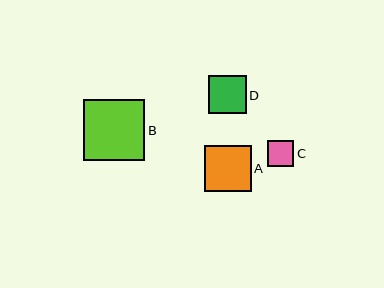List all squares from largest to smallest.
From largest to smallest: B, A, D, C.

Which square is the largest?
Square B is the largest with a size of approximately 61 pixels.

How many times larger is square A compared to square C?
Square A is approximately 1.8 times the size of square C.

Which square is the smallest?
Square C is the smallest with a size of approximately 26 pixels.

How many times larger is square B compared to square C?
Square B is approximately 2.4 times the size of square C.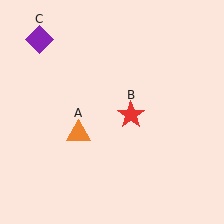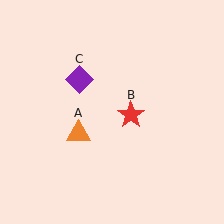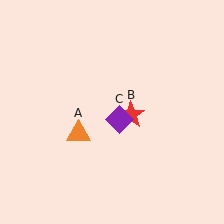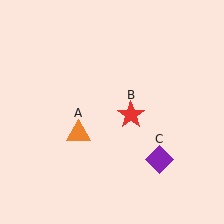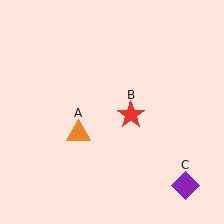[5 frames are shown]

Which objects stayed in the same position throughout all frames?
Orange triangle (object A) and red star (object B) remained stationary.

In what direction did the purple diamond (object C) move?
The purple diamond (object C) moved down and to the right.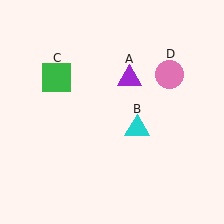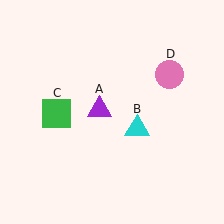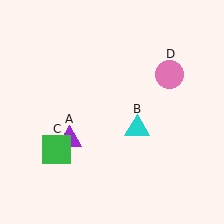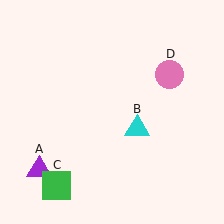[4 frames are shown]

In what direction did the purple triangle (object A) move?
The purple triangle (object A) moved down and to the left.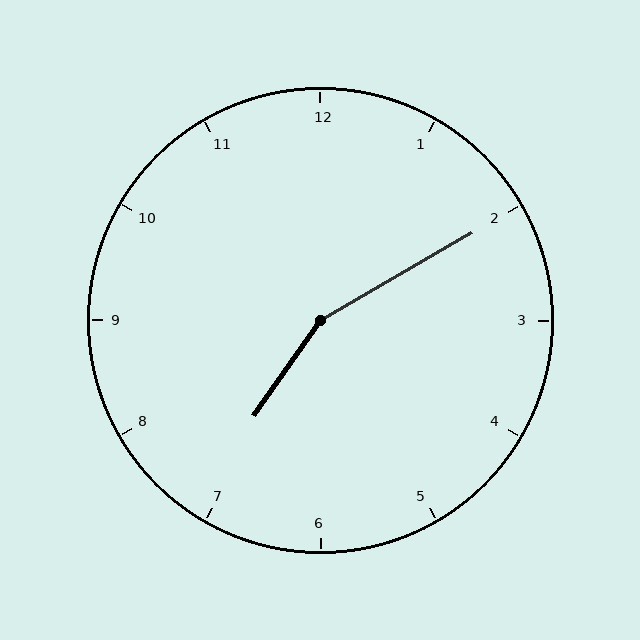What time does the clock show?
7:10.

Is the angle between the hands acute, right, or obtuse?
It is obtuse.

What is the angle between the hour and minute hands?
Approximately 155 degrees.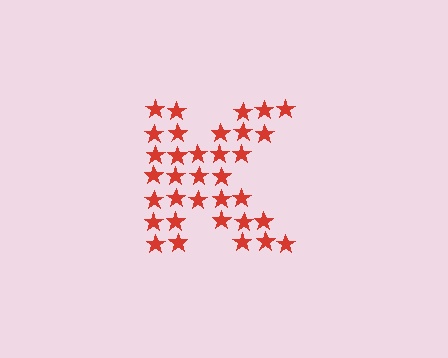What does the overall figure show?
The overall figure shows the letter K.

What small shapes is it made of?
It is made of small stars.